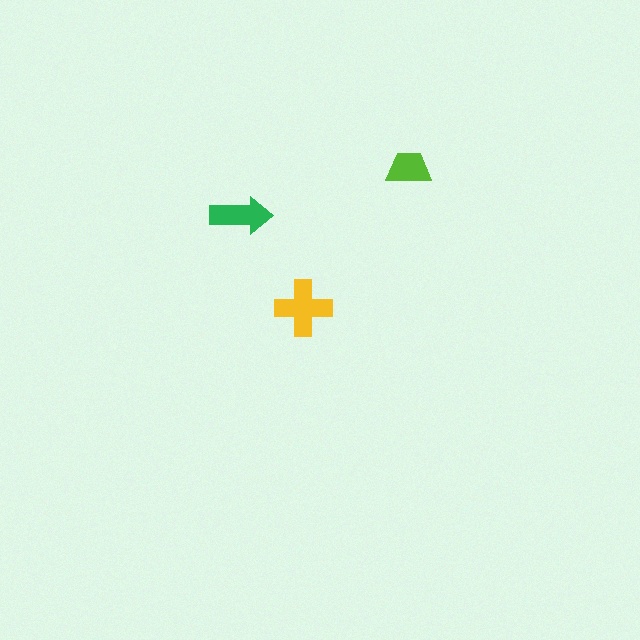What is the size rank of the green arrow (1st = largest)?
2nd.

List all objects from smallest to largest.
The lime trapezoid, the green arrow, the yellow cross.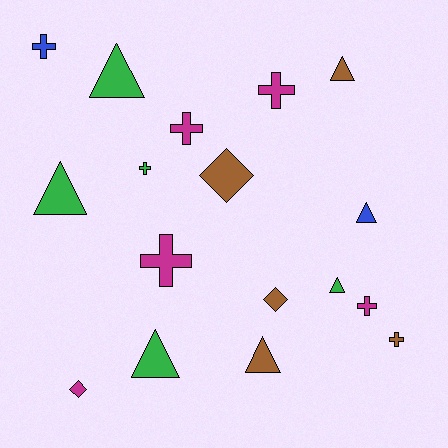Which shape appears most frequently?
Triangle, with 7 objects.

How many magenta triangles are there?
There are no magenta triangles.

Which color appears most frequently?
Brown, with 5 objects.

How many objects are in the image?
There are 17 objects.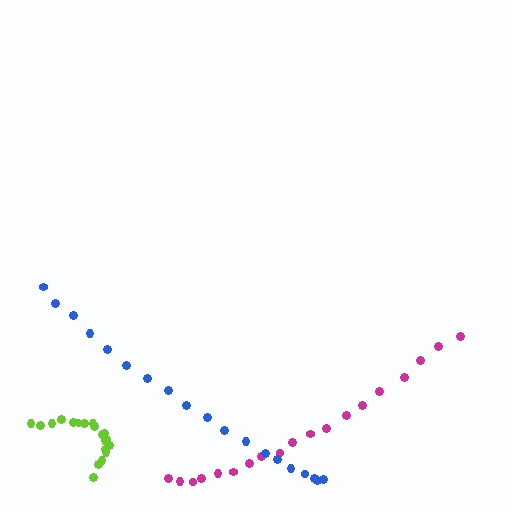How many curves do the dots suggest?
There are 3 distinct paths.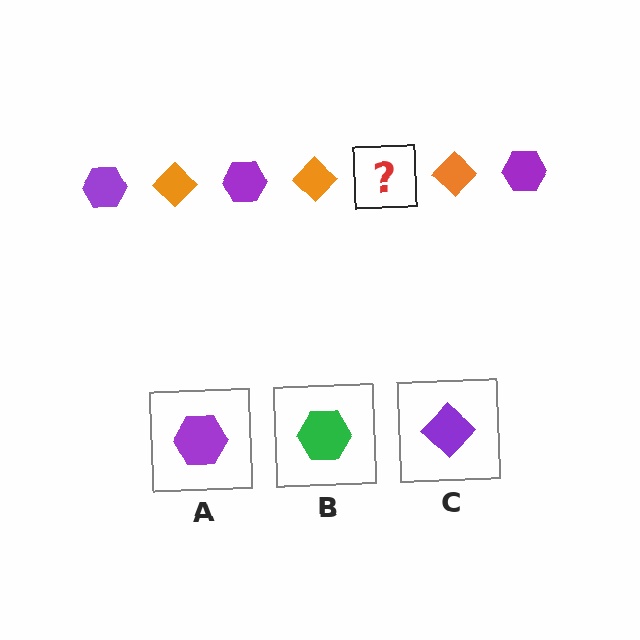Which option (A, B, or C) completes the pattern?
A.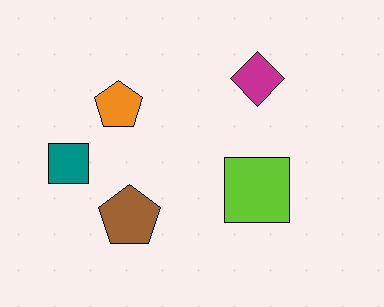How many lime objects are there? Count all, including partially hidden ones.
There is 1 lime object.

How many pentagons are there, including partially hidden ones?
There are 2 pentagons.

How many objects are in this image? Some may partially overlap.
There are 5 objects.